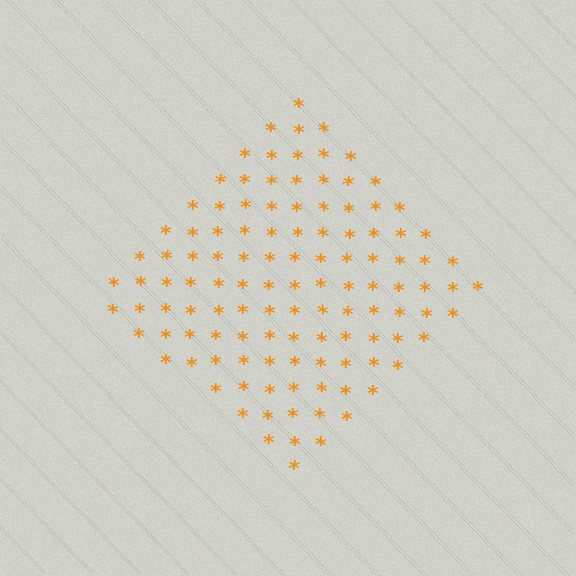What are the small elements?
The small elements are asterisks.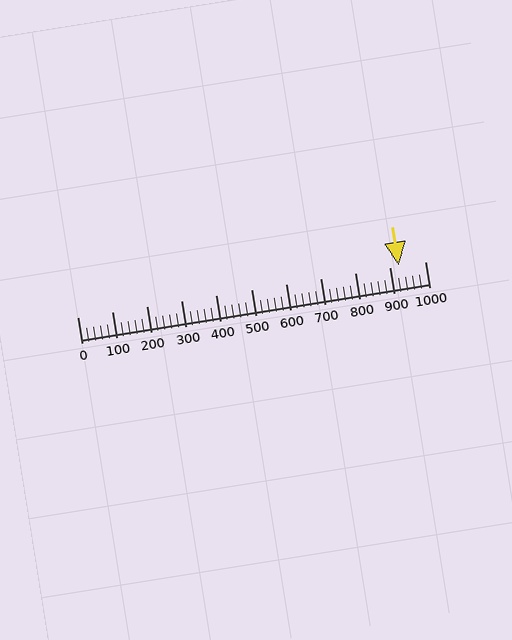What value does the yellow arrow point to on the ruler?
The yellow arrow points to approximately 924.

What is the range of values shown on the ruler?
The ruler shows values from 0 to 1000.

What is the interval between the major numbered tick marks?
The major tick marks are spaced 100 units apart.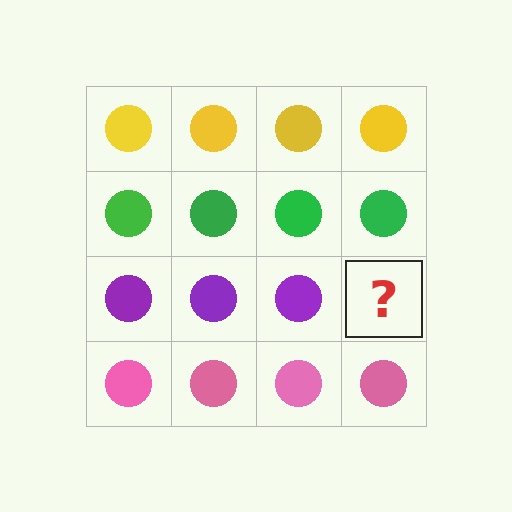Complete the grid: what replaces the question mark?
The question mark should be replaced with a purple circle.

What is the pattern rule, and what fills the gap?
The rule is that each row has a consistent color. The gap should be filled with a purple circle.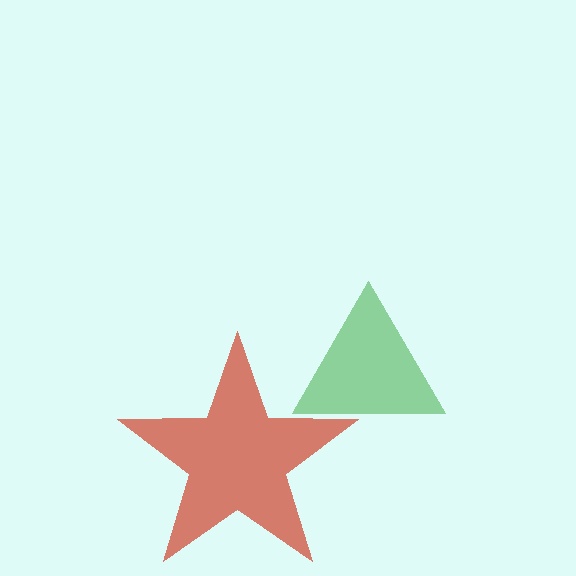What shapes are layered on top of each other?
The layered shapes are: a red star, a green triangle.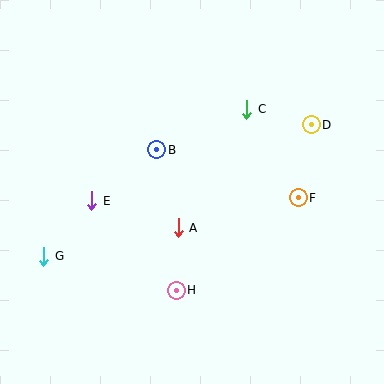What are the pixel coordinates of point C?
Point C is at (247, 109).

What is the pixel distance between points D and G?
The distance between D and G is 298 pixels.